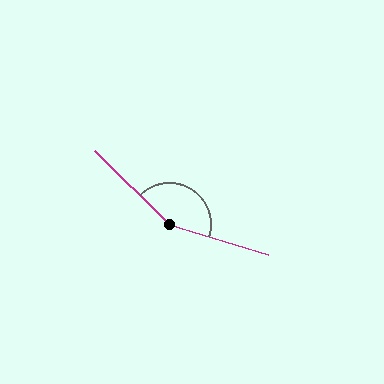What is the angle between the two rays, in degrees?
Approximately 152 degrees.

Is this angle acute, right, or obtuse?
It is obtuse.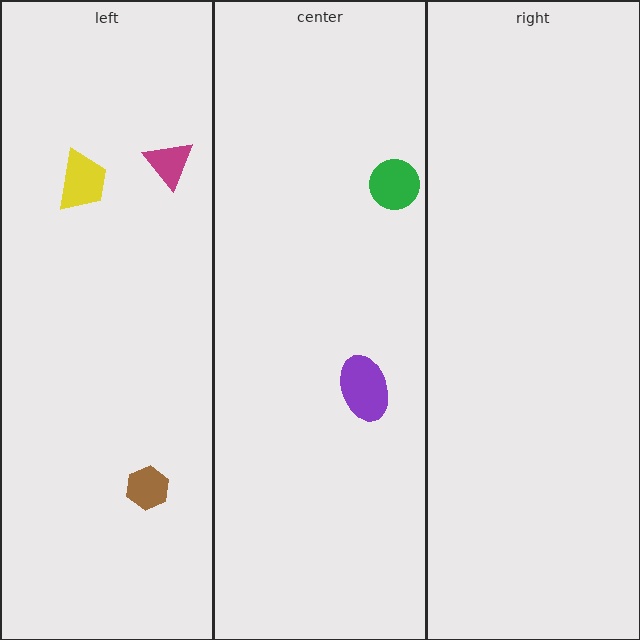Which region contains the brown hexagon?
The left region.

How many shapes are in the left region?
3.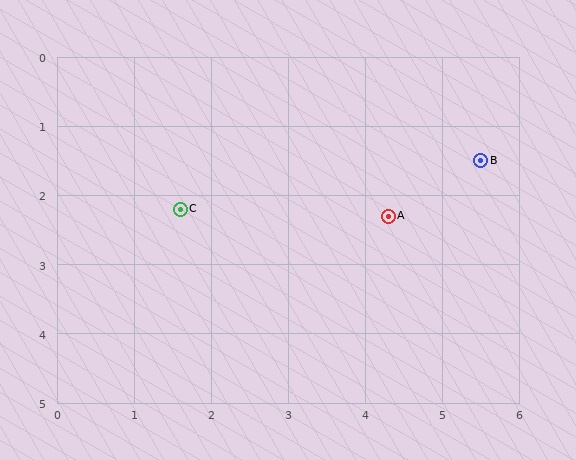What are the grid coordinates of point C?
Point C is at approximately (1.6, 2.2).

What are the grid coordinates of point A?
Point A is at approximately (4.3, 2.3).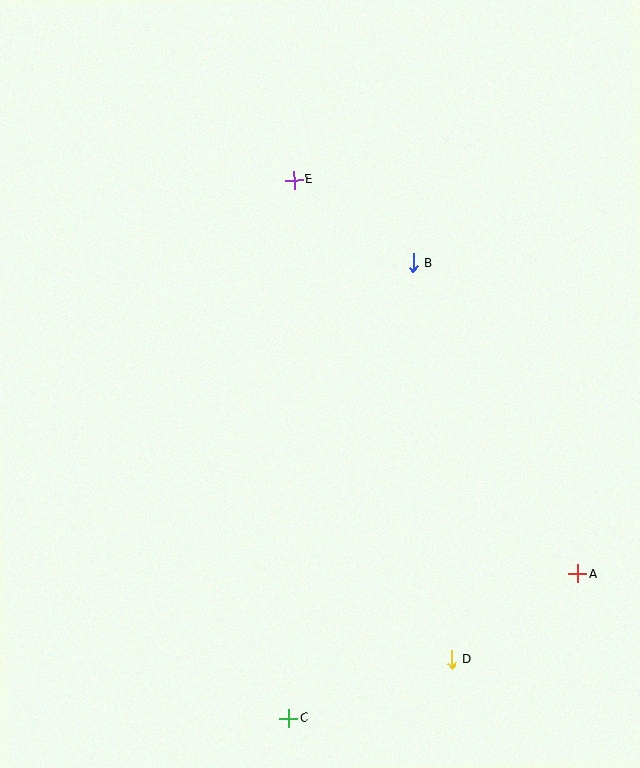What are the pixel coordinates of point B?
Point B is at (413, 263).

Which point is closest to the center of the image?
Point B at (413, 263) is closest to the center.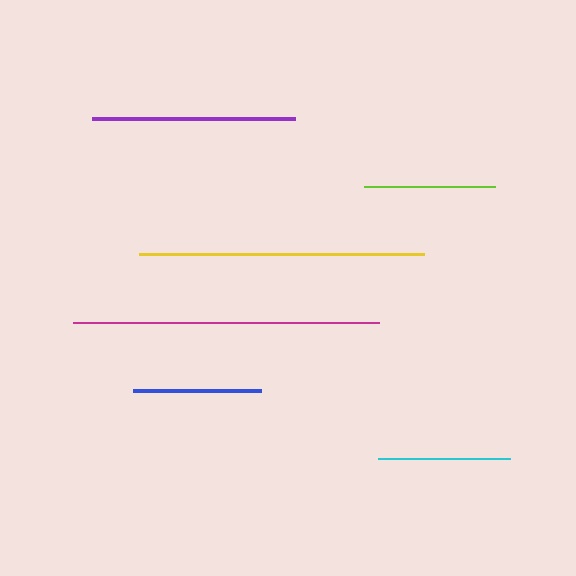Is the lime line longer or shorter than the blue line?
The lime line is longer than the blue line.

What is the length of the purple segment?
The purple segment is approximately 203 pixels long.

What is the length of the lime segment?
The lime segment is approximately 130 pixels long.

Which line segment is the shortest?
The blue line is the shortest at approximately 128 pixels.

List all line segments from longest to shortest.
From longest to shortest: magenta, yellow, purple, cyan, lime, blue.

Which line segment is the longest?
The magenta line is the longest at approximately 306 pixels.